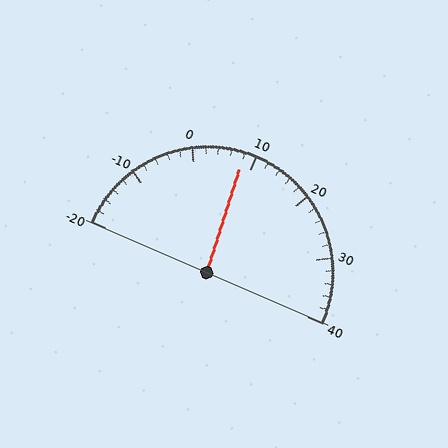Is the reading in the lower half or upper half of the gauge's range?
The reading is in the lower half of the range (-20 to 40).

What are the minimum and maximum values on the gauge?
The gauge ranges from -20 to 40.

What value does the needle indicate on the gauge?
The needle indicates approximately 8.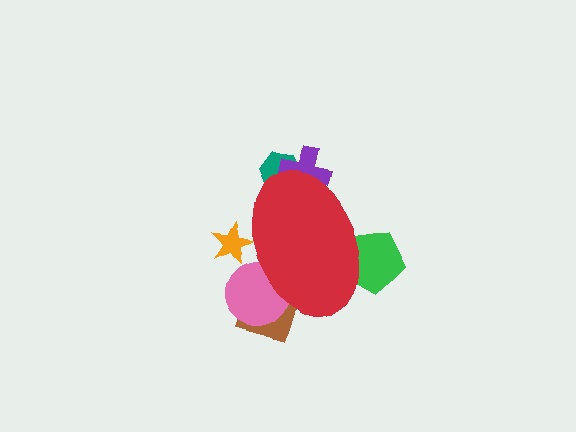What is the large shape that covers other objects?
A red ellipse.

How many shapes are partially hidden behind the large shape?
6 shapes are partially hidden.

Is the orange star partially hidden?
Yes, the orange star is partially hidden behind the red ellipse.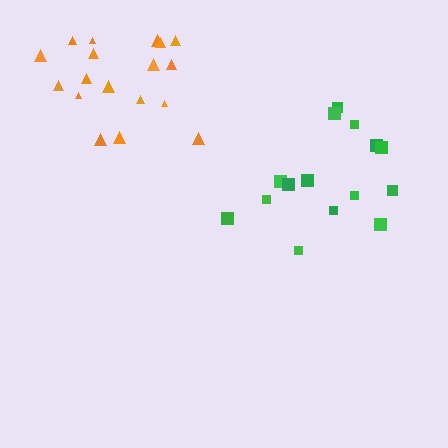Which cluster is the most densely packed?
Orange.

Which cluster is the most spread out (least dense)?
Green.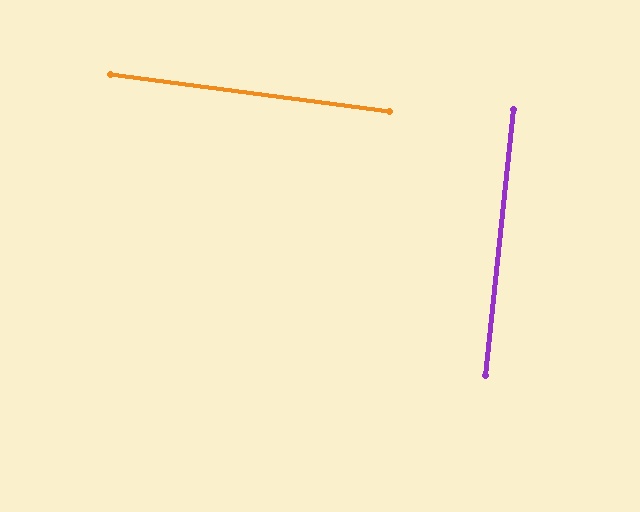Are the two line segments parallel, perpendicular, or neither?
Perpendicular — they meet at approximately 88°.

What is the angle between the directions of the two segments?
Approximately 88 degrees.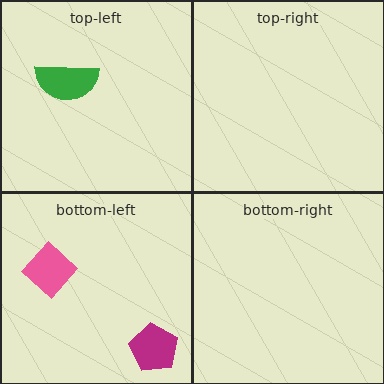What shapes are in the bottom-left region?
The pink diamond, the magenta pentagon.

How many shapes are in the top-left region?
1.